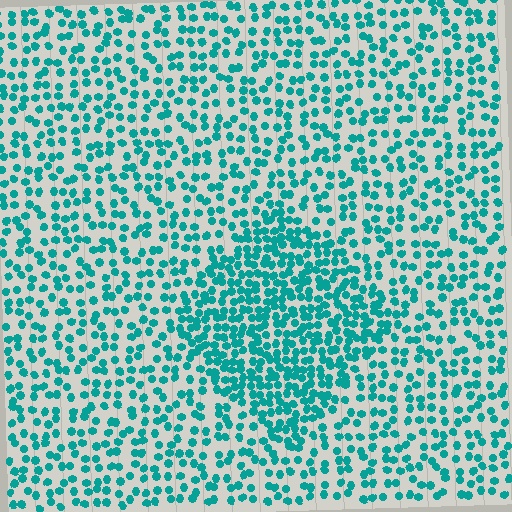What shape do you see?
I see a diamond.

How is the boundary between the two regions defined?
The boundary is defined by a change in element density (approximately 1.9x ratio). All elements are the same color, size, and shape.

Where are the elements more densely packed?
The elements are more densely packed inside the diamond boundary.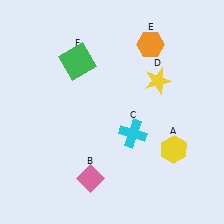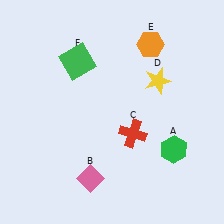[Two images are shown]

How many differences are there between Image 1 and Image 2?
There are 2 differences between the two images.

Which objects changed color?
A changed from yellow to green. C changed from cyan to red.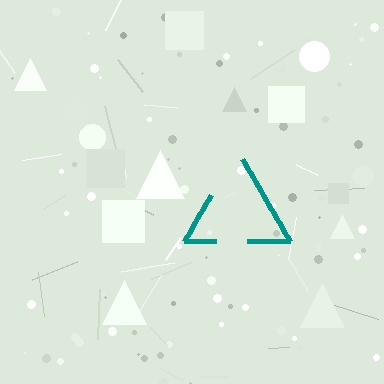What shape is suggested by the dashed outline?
The dashed outline suggests a triangle.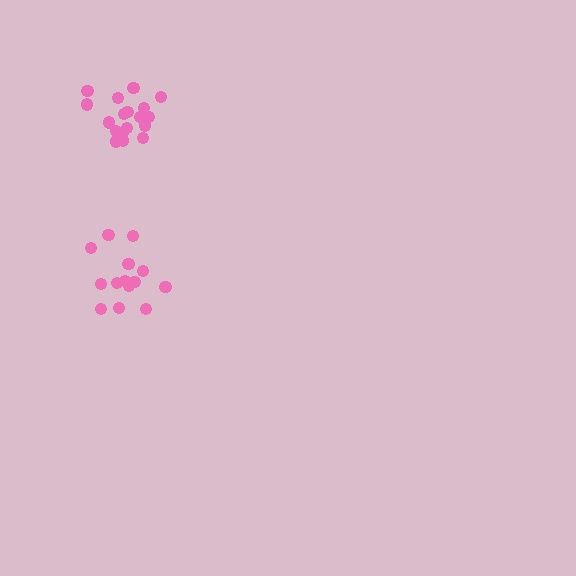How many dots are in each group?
Group 1: 15 dots, Group 2: 19 dots (34 total).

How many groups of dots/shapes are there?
There are 2 groups.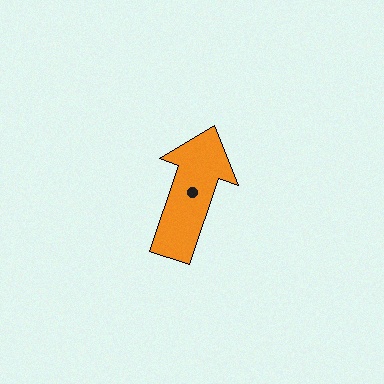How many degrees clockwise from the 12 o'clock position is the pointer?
Approximately 19 degrees.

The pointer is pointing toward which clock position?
Roughly 1 o'clock.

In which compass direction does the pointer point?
North.